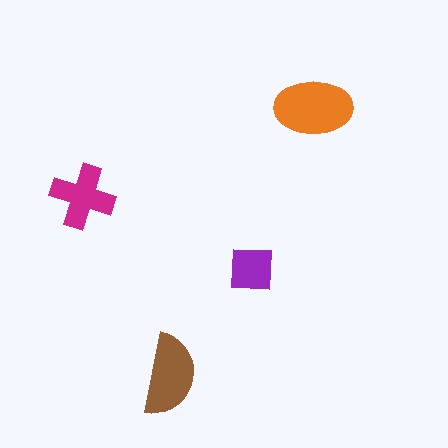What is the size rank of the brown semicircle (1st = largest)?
2nd.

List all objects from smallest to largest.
The purple square, the magenta cross, the brown semicircle, the orange ellipse.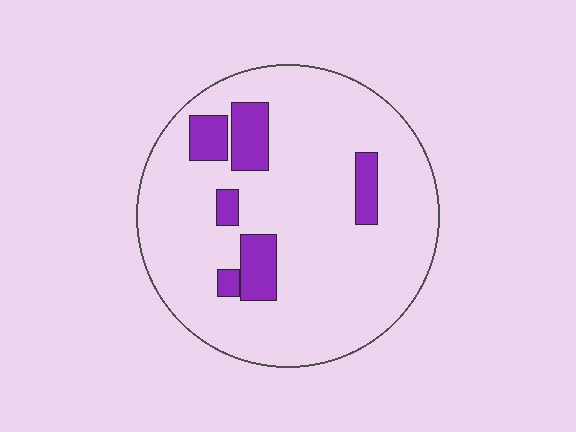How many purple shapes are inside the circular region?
6.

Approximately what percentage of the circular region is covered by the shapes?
Approximately 15%.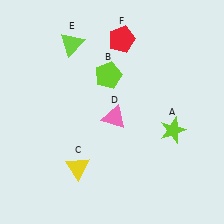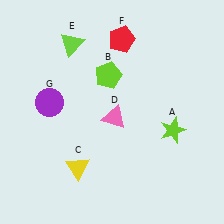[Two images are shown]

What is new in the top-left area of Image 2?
A purple circle (G) was added in the top-left area of Image 2.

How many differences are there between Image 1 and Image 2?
There is 1 difference between the two images.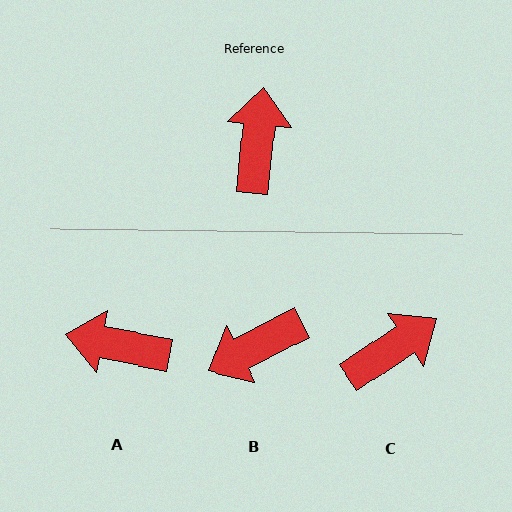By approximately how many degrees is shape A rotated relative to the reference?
Approximately 85 degrees counter-clockwise.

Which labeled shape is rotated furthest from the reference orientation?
B, about 123 degrees away.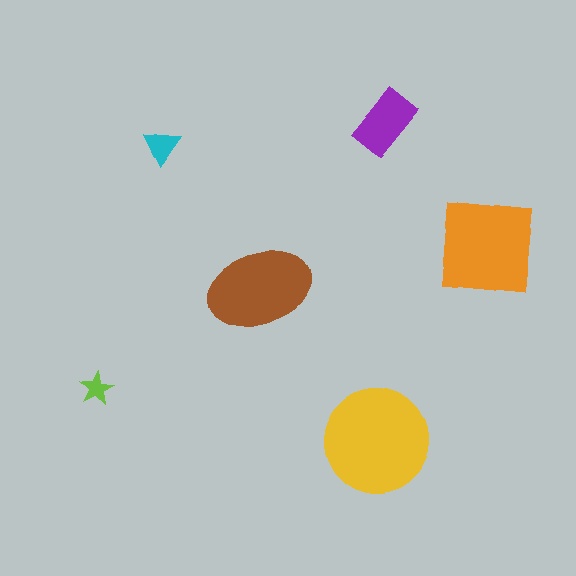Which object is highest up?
The purple rectangle is topmost.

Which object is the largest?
The yellow circle.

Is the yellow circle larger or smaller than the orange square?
Larger.